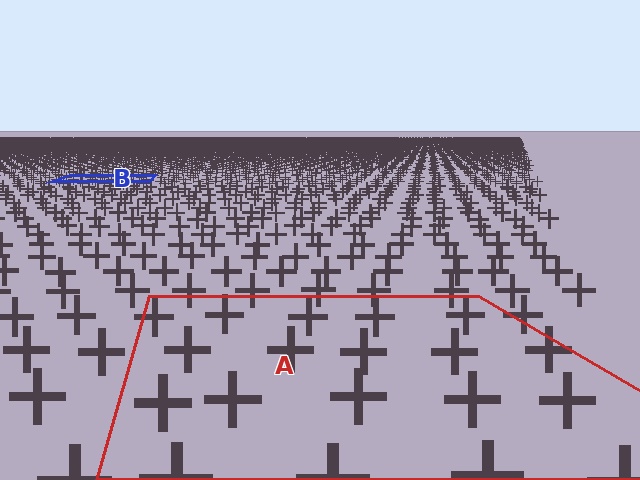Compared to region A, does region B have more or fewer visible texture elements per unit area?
Region B has more texture elements per unit area — they are packed more densely because it is farther away.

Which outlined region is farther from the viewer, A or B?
Region B is farther from the viewer — the texture elements inside it appear smaller and more densely packed.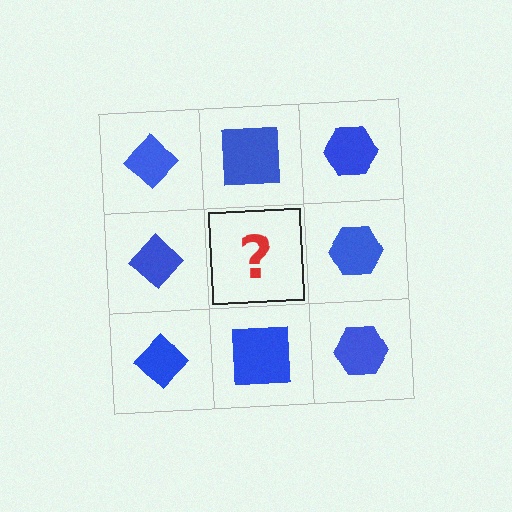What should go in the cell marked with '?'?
The missing cell should contain a blue square.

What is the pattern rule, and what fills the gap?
The rule is that each column has a consistent shape. The gap should be filled with a blue square.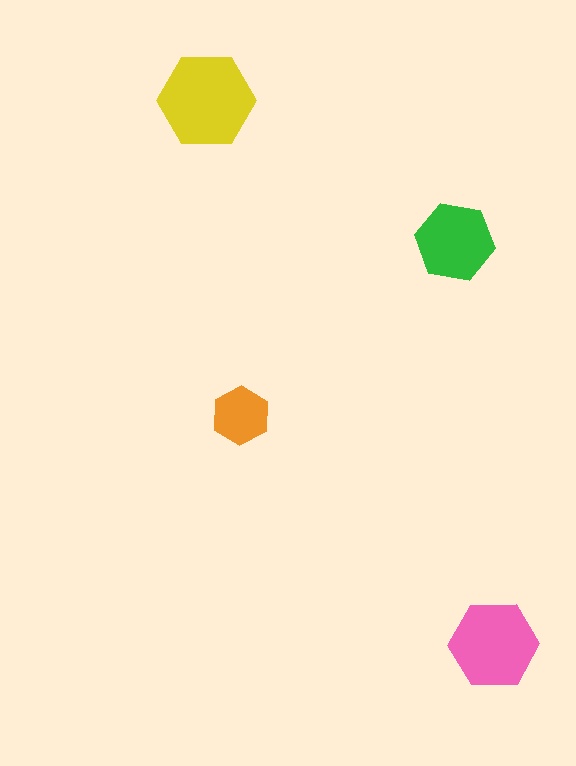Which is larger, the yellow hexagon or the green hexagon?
The yellow one.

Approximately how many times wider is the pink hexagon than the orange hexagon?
About 1.5 times wider.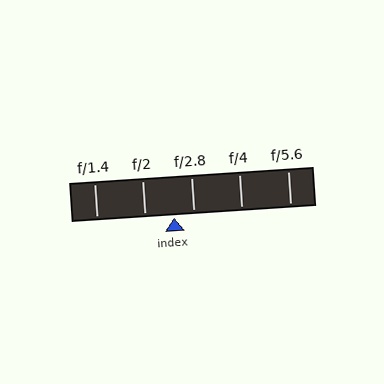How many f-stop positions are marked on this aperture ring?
There are 5 f-stop positions marked.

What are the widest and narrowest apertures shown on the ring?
The widest aperture shown is f/1.4 and the narrowest is f/5.6.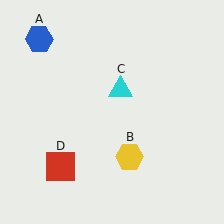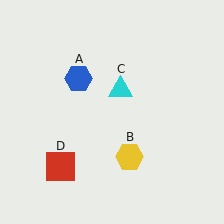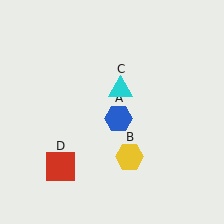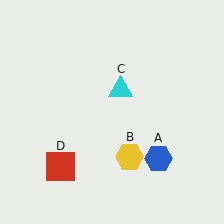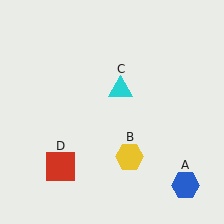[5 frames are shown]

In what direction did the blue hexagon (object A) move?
The blue hexagon (object A) moved down and to the right.